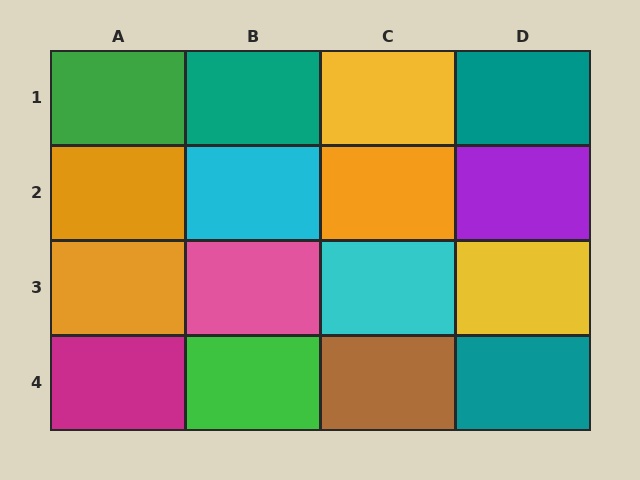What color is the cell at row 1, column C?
Yellow.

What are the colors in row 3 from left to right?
Orange, pink, cyan, yellow.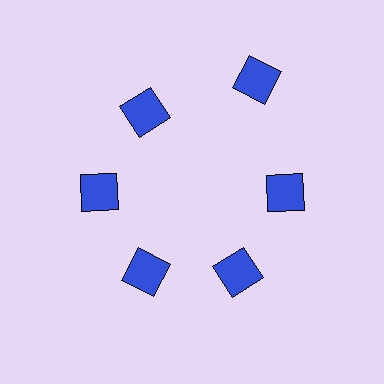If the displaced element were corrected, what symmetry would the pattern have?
It would have 6-fold rotational symmetry — the pattern would map onto itself every 60 degrees.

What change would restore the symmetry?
The symmetry would be restored by moving it inward, back onto the ring so that all 6 squares sit at equal angles and equal distance from the center.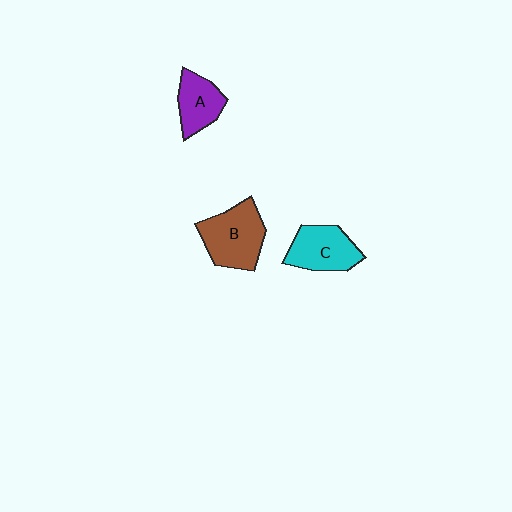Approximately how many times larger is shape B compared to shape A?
Approximately 1.5 times.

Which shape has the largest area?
Shape B (brown).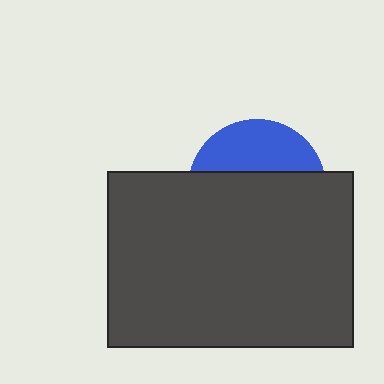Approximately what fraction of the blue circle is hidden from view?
Roughly 65% of the blue circle is hidden behind the dark gray rectangle.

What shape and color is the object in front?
The object in front is a dark gray rectangle.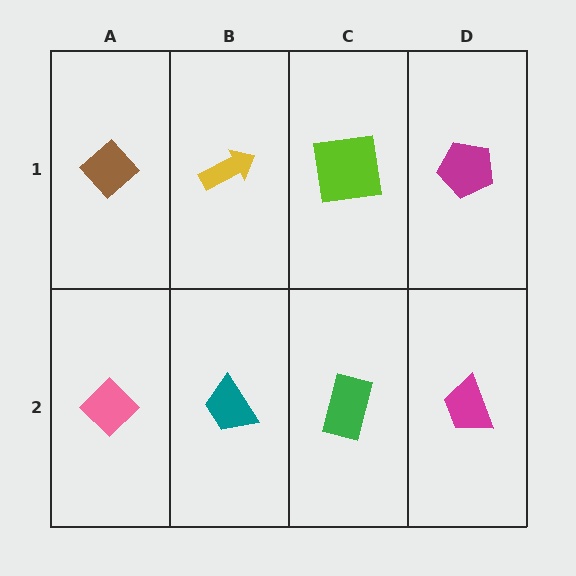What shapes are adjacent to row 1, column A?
A pink diamond (row 2, column A), a yellow arrow (row 1, column B).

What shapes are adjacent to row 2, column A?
A brown diamond (row 1, column A), a teal trapezoid (row 2, column B).